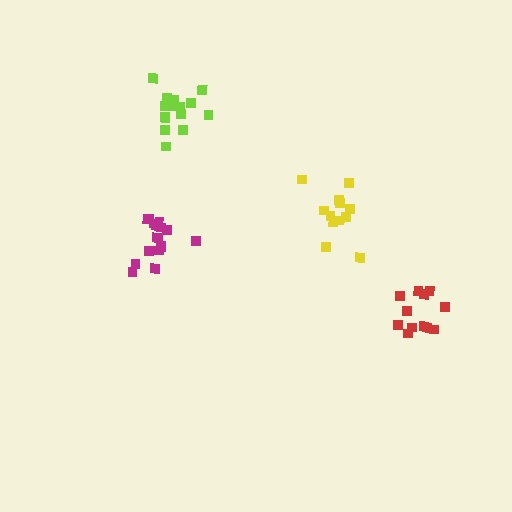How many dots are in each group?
Group 1: 17 dots, Group 2: 12 dots, Group 3: 13 dots, Group 4: 16 dots (58 total).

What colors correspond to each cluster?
The clusters are colored: magenta, yellow, red, lime.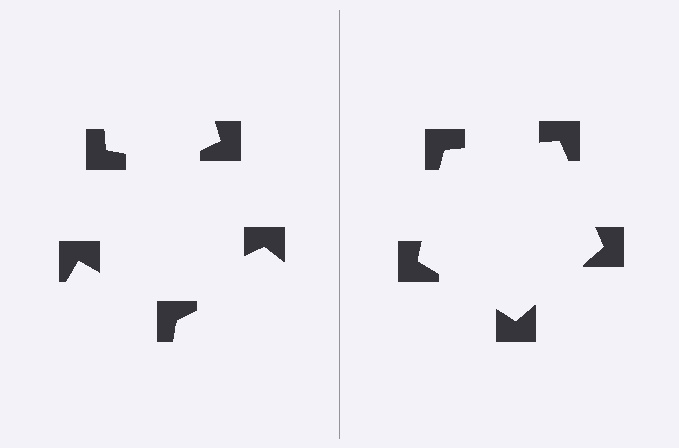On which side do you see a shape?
An illusory pentagon appears on the right side. On the left side the wedge cuts are rotated, so no coherent shape forms.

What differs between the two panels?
The notched squares are positioned identically on both sides; only the wedge orientations differ. On the right they align to a pentagon; on the left they are misaligned.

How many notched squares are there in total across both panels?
10 — 5 on each side.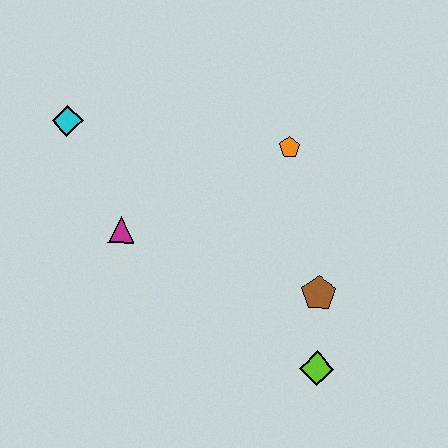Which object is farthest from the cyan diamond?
The lime diamond is farthest from the cyan diamond.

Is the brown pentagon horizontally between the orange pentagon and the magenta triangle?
No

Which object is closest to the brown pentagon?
The lime diamond is closest to the brown pentagon.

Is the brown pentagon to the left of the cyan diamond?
No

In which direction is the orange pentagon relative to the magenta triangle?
The orange pentagon is to the right of the magenta triangle.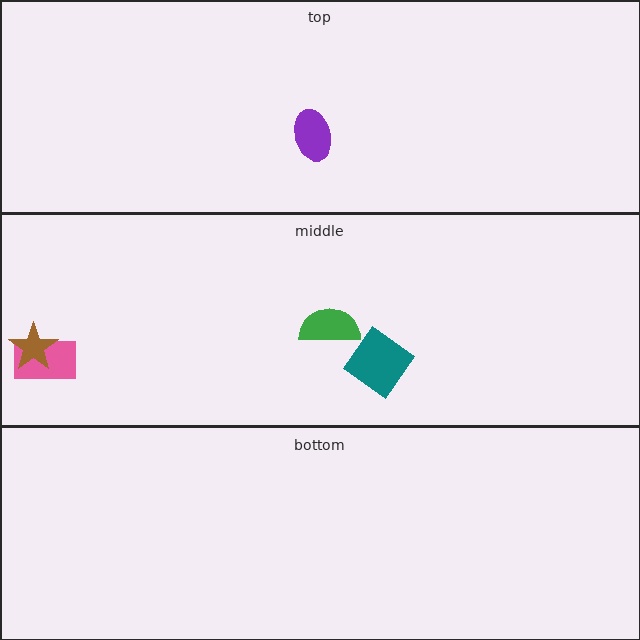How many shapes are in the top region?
1.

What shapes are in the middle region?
The green semicircle, the pink rectangle, the brown star, the teal diamond.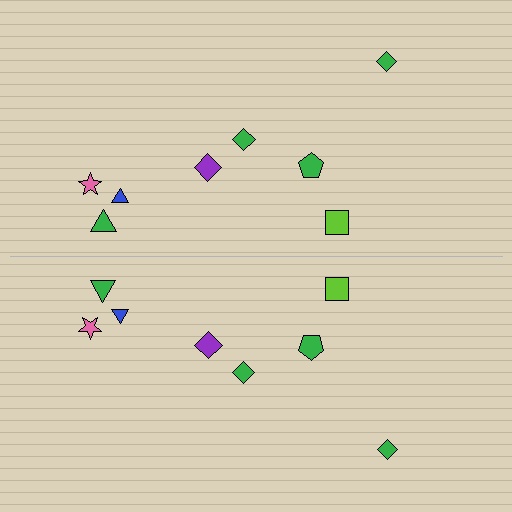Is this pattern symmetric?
Yes, this pattern has bilateral (reflection) symmetry.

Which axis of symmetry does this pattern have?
The pattern has a horizontal axis of symmetry running through the center of the image.